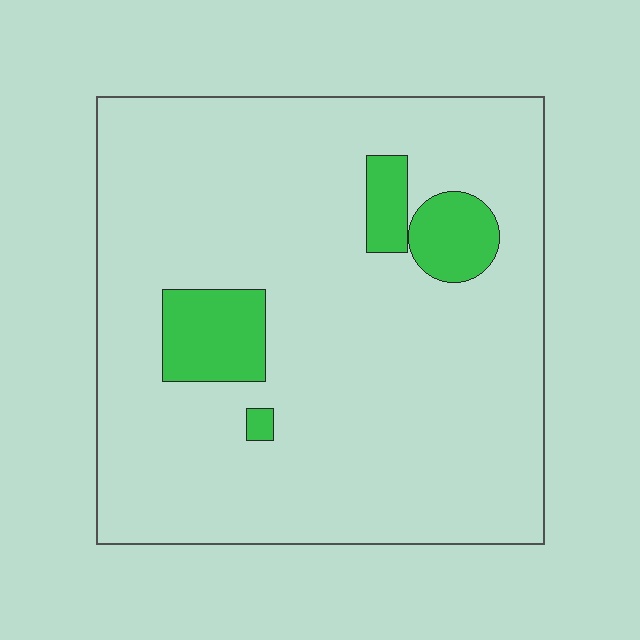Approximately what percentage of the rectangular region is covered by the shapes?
Approximately 10%.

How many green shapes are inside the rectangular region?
4.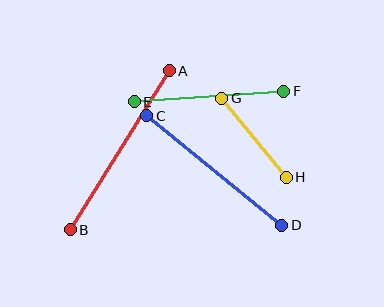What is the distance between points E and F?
The distance is approximately 150 pixels.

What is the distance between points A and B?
The distance is approximately 188 pixels.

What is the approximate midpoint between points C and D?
The midpoint is at approximately (214, 170) pixels.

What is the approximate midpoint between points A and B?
The midpoint is at approximately (120, 150) pixels.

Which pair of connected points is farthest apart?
Points A and B are farthest apart.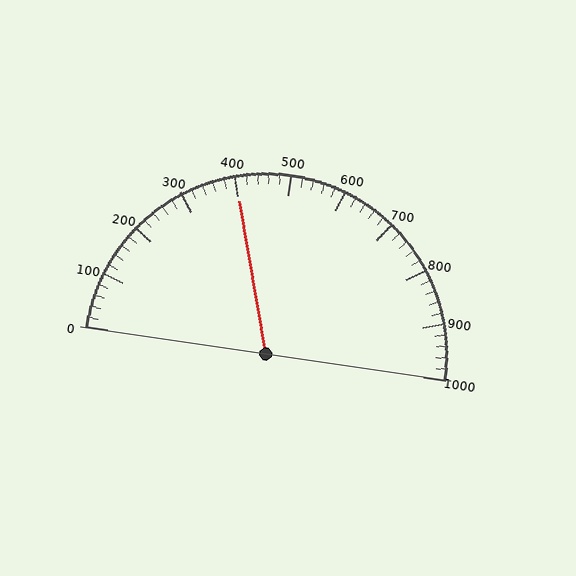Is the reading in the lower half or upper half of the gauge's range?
The reading is in the lower half of the range (0 to 1000).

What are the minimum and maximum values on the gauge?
The gauge ranges from 0 to 1000.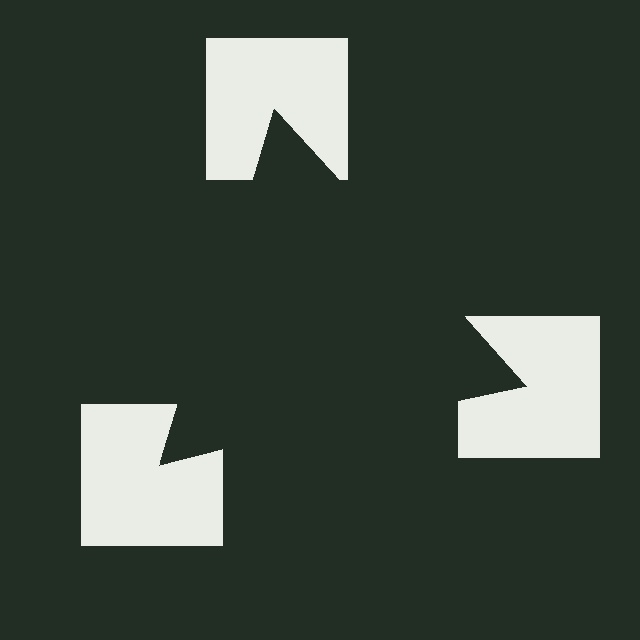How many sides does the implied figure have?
3 sides.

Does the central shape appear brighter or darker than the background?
It typically appears slightly darker than the background, even though no actual brightness change is drawn.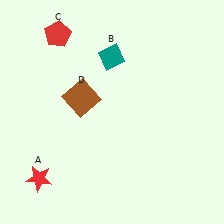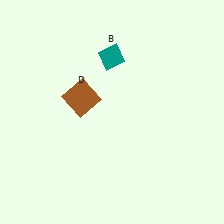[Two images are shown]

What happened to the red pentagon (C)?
The red pentagon (C) was removed in Image 2. It was in the top-left area of Image 1.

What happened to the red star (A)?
The red star (A) was removed in Image 2. It was in the bottom-left area of Image 1.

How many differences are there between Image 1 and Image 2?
There are 2 differences between the two images.